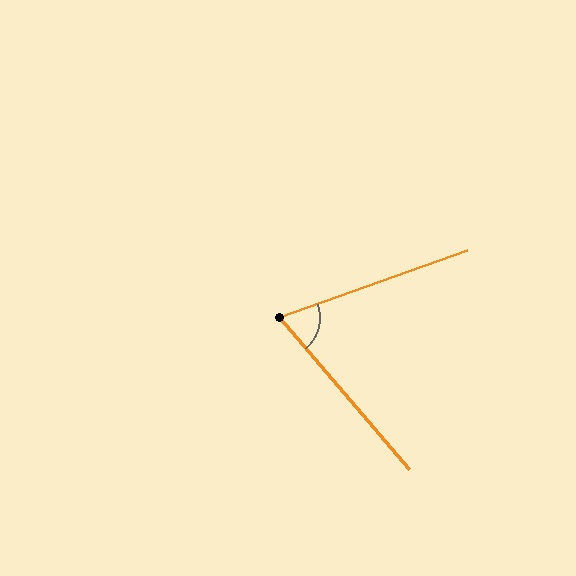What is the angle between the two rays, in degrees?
Approximately 69 degrees.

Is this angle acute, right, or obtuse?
It is acute.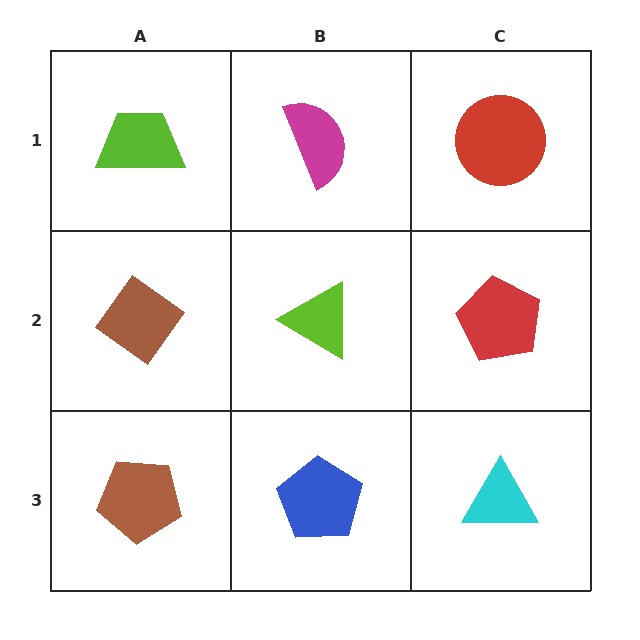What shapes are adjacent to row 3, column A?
A brown diamond (row 2, column A), a blue pentagon (row 3, column B).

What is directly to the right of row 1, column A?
A magenta semicircle.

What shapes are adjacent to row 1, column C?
A red pentagon (row 2, column C), a magenta semicircle (row 1, column B).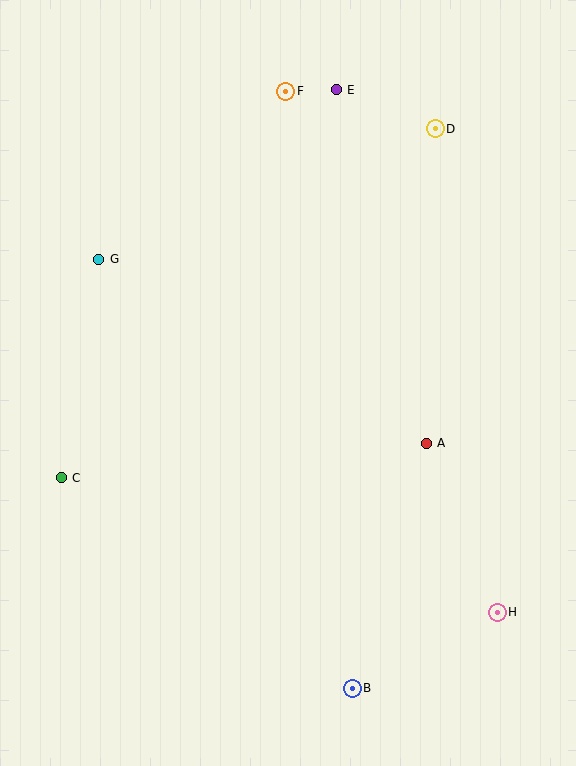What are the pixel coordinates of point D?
Point D is at (435, 129).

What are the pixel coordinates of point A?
Point A is at (426, 443).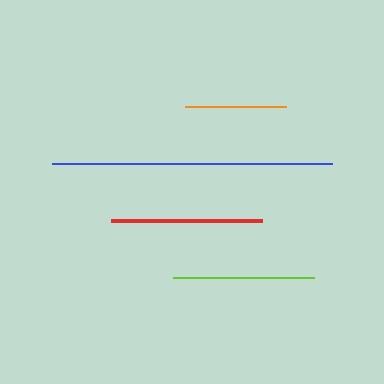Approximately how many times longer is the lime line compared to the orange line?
The lime line is approximately 1.4 times the length of the orange line.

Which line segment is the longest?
The blue line is the longest at approximately 280 pixels.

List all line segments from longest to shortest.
From longest to shortest: blue, red, lime, orange.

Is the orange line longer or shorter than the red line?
The red line is longer than the orange line.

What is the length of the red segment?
The red segment is approximately 151 pixels long.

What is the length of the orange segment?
The orange segment is approximately 101 pixels long.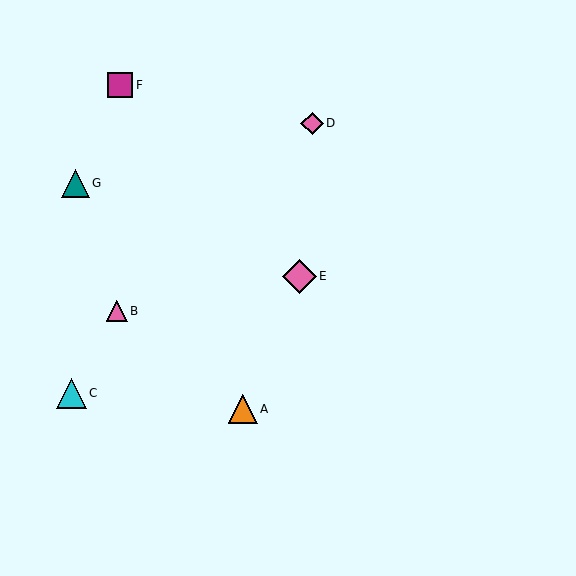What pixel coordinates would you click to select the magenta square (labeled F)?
Click at (120, 85) to select the magenta square F.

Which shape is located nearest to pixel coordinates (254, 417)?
The orange triangle (labeled A) at (243, 409) is nearest to that location.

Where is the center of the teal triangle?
The center of the teal triangle is at (75, 183).